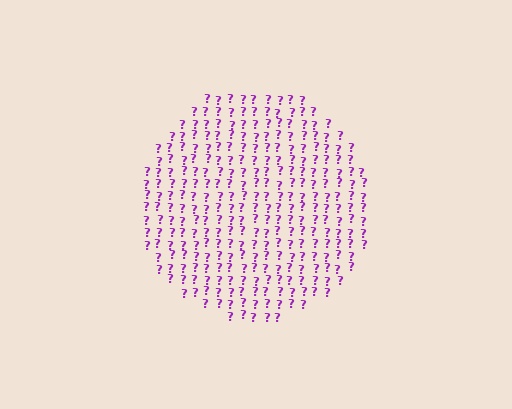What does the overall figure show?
The overall figure shows a circle.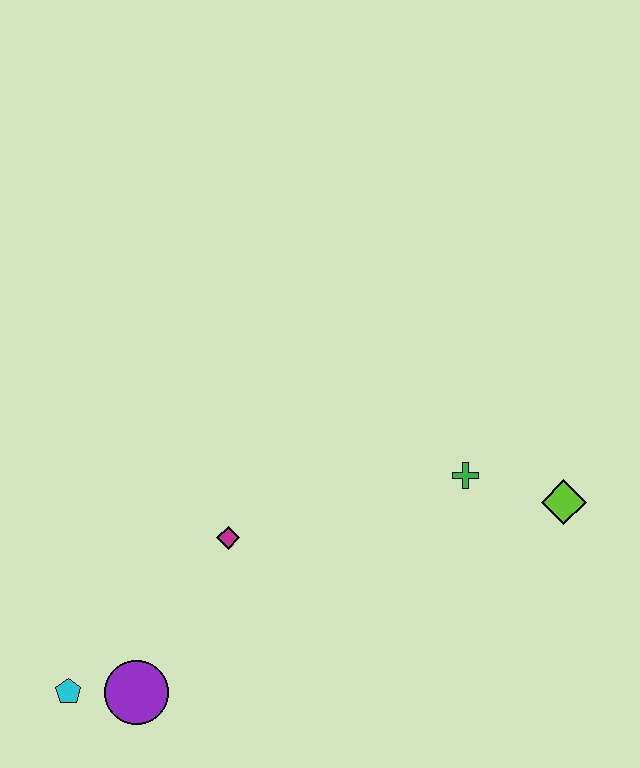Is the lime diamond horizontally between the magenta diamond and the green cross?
No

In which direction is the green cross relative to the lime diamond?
The green cross is to the left of the lime diamond.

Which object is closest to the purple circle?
The cyan pentagon is closest to the purple circle.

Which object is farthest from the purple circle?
The lime diamond is farthest from the purple circle.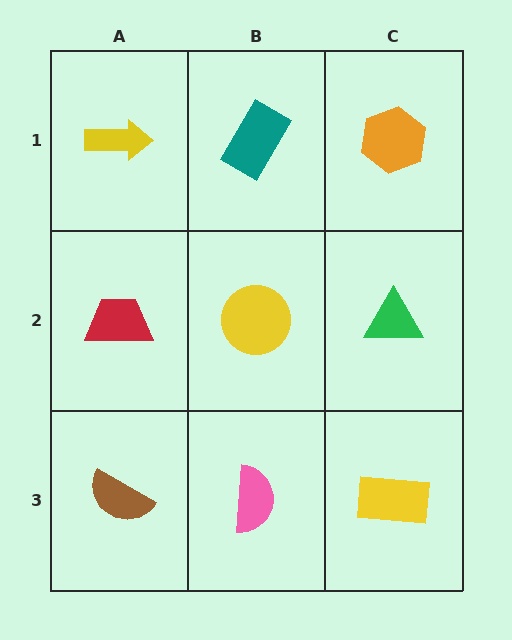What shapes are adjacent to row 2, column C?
An orange hexagon (row 1, column C), a yellow rectangle (row 3, column C), a yellow circle (row 2, column B).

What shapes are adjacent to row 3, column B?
A yellow circle (row 2, column B), a brown semicircle (row 3, column A), a yellow rectangle (row 3, column C).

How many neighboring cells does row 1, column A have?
2.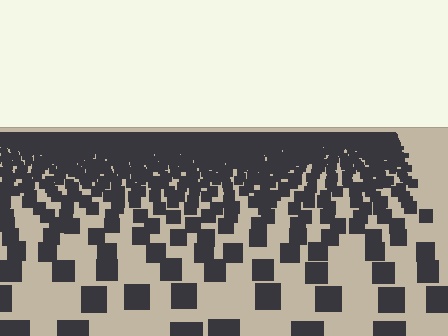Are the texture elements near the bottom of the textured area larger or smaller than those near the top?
Larger. Near the bottom, elements are closer to the viewer and appear at a bigger on-screen size.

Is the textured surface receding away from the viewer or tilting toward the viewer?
The surface is receding away from the viewer. Texture elements get smaller and denser toward the top.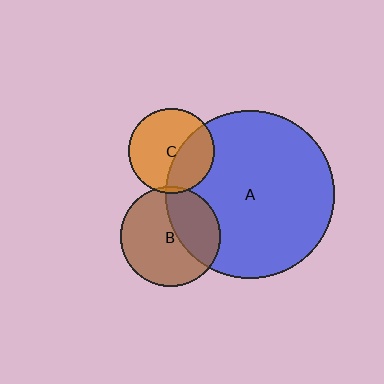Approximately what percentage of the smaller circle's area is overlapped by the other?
Approximately 35%.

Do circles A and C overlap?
Yes.